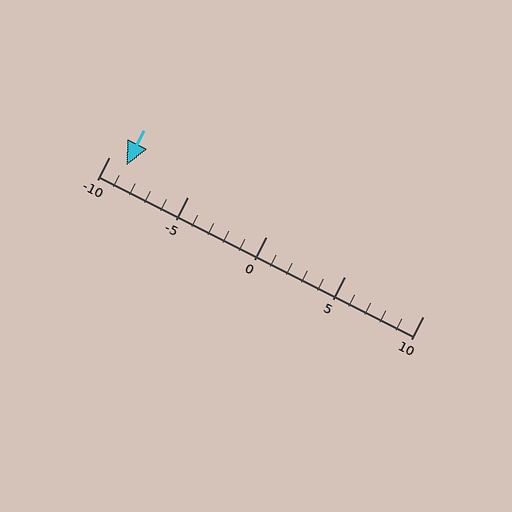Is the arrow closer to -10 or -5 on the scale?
The arrow is closer to -10.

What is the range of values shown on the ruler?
The ruler shows values from -10 to 10.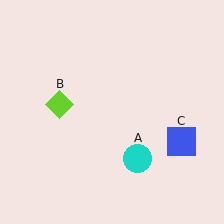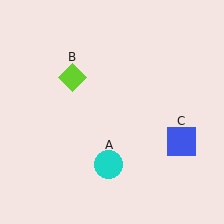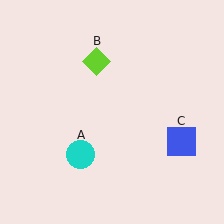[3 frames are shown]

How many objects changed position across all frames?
2 objects changed position: cyan circle (object A), lime diamond (object B).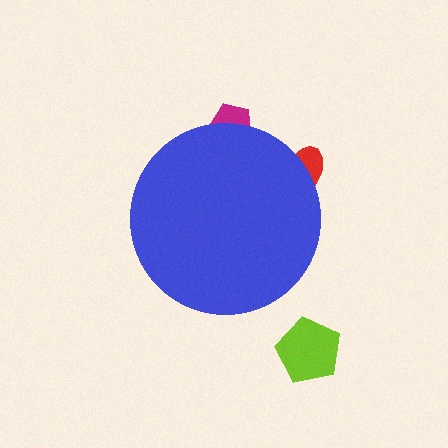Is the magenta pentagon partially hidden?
Yes, the magenta pentagon is partially hidden behind the blue circle.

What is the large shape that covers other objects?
A blue circle.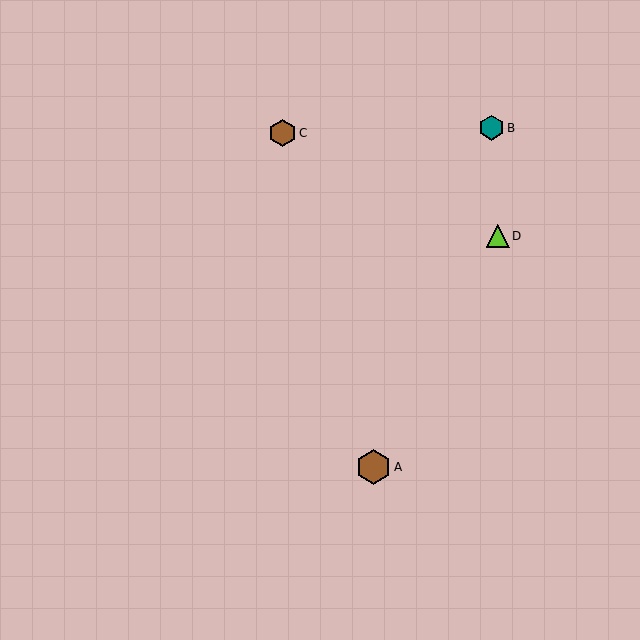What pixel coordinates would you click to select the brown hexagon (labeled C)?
Click at (282, 133) to select the brown hexagon C.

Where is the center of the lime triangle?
The center of the lime triangle is at (498, 236).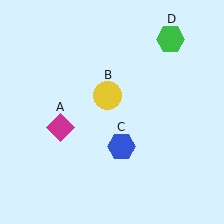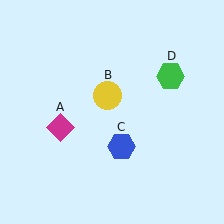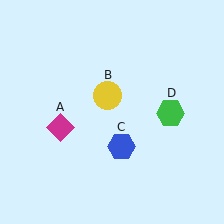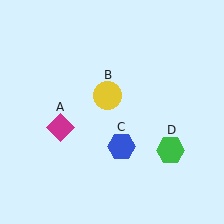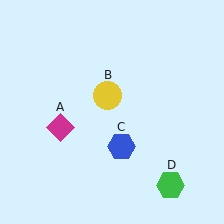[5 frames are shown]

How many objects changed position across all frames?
1 object changed position: green hexagon (object D).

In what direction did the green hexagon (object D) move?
The green hexagon (object D) moved down.